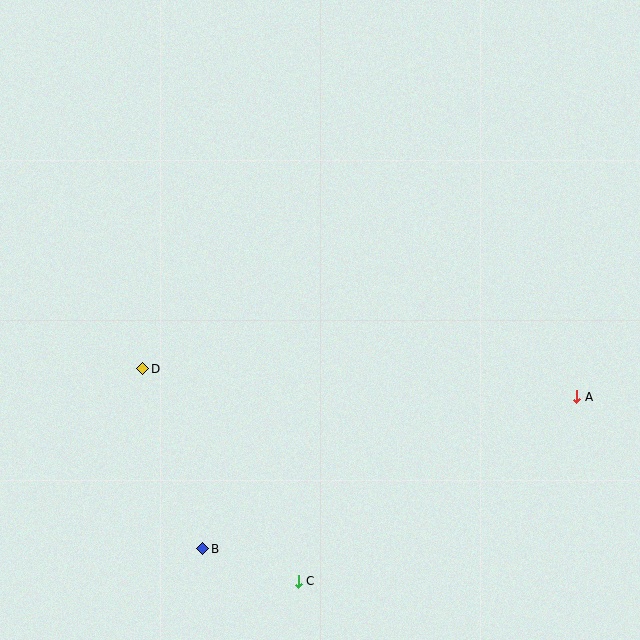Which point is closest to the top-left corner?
Point D is closest to the top-left corner.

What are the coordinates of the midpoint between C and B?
The midpoint between C and B is at (251, 565).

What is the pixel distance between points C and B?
The distance between C and B is 101 pixels.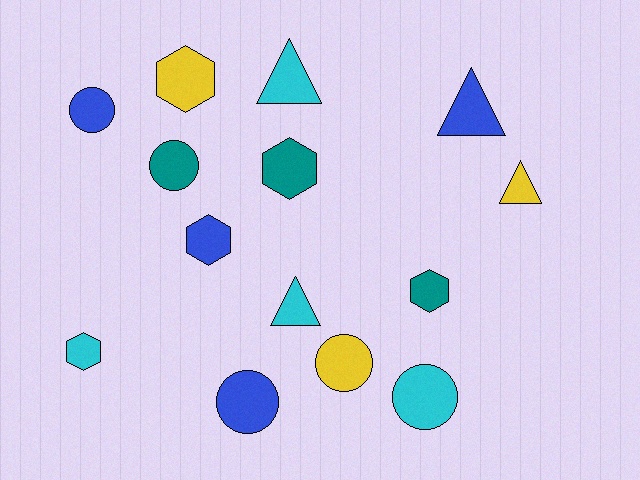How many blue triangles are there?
There is 1 blue triangle.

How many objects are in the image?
There are 14 objects.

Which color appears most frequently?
Cyan, with 4 objects.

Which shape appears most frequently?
Circle, with 5 objects.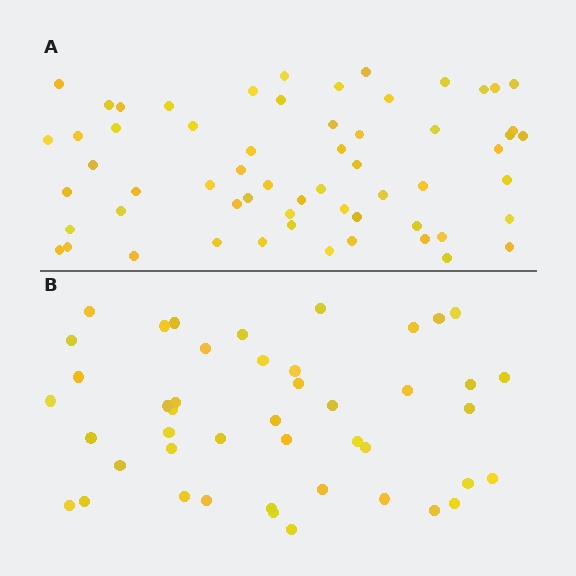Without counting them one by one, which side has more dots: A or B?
Region A (the top region) has more dots.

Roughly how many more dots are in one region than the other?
Region A has approximately 15 more dots than region B.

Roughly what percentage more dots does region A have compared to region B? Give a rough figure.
About 35% more.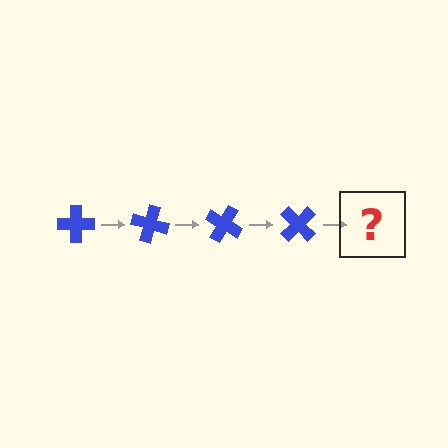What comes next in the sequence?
The next element should be a blue cross rotated 60 degrees.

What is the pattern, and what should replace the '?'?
The pattern is that the cross rotates 15 degrees each step. The '?' should be a blue cross rotated 60 degrees.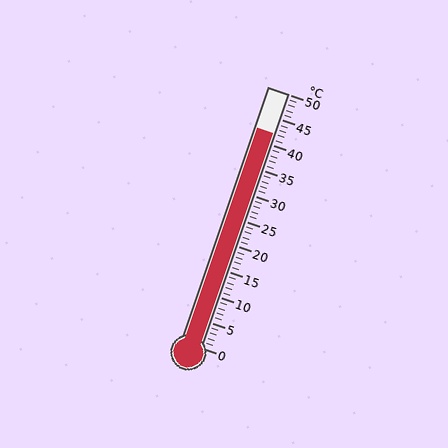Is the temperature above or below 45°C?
The temperature is below 45°C.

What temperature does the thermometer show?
The thermometer shows approximately 42°C.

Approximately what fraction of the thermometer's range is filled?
The thermometer is filled to approximately 85% of its range.